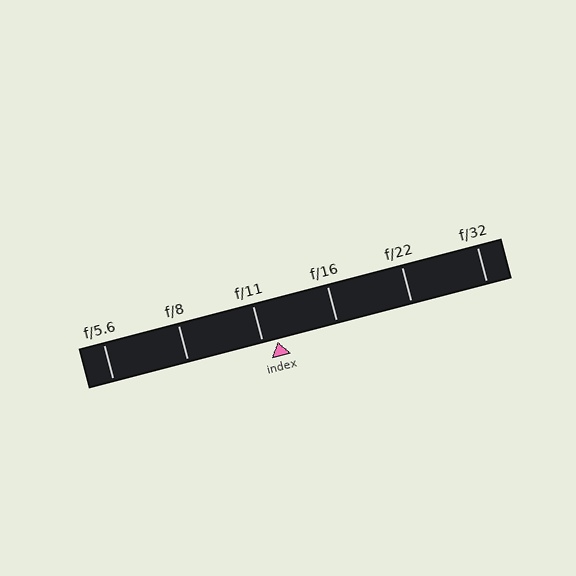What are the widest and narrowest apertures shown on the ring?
The widest aperture shown is f/5.6 and the narrowest is f/32.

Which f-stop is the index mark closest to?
The index mark is closest to f/11.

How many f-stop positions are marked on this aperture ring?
There are 6 f-stop positions marked.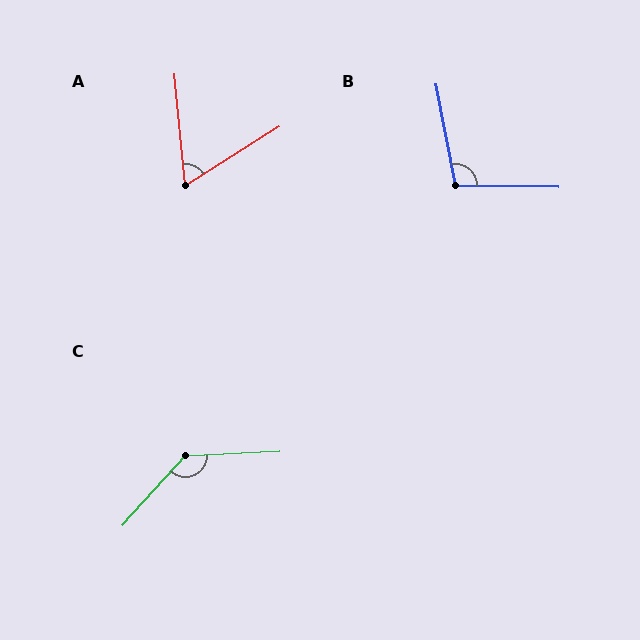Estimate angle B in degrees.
Approximately 102 degrees.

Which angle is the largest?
C, at approximately 134 degrees.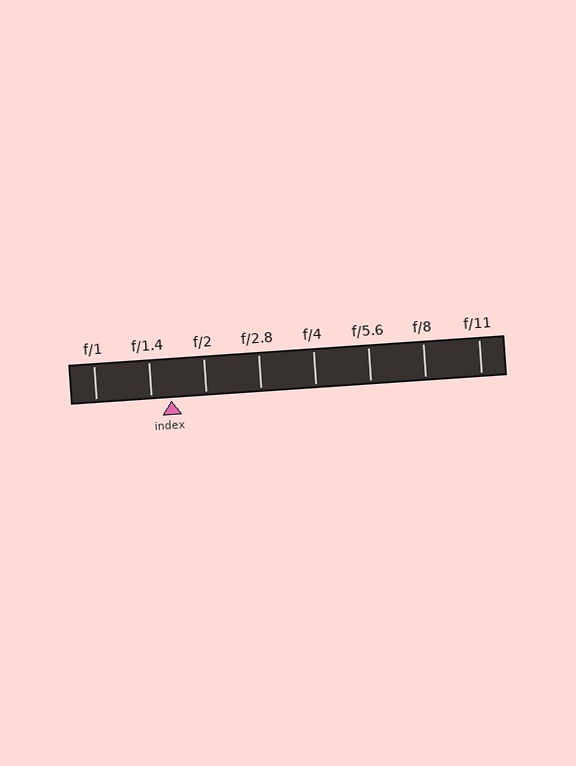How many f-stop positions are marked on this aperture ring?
There are 8 f-stop positions marked.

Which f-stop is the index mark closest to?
The index mark is closest to f/1.4.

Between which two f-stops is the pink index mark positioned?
The index mark is between f/1.4 and f/2.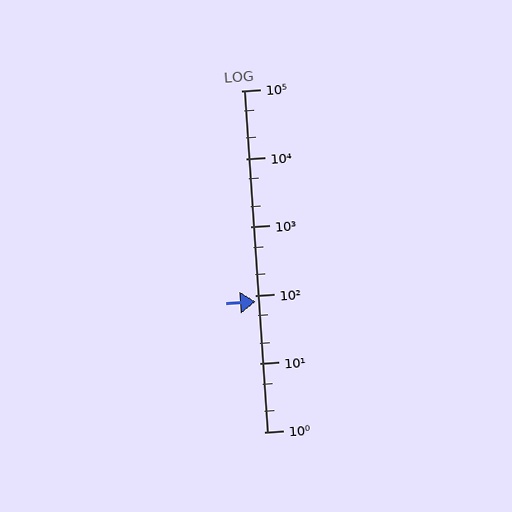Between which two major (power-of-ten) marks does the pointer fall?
The pointer is between 10 and 100.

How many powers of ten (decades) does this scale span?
The scale spans 5 decades, from 1 to 100000.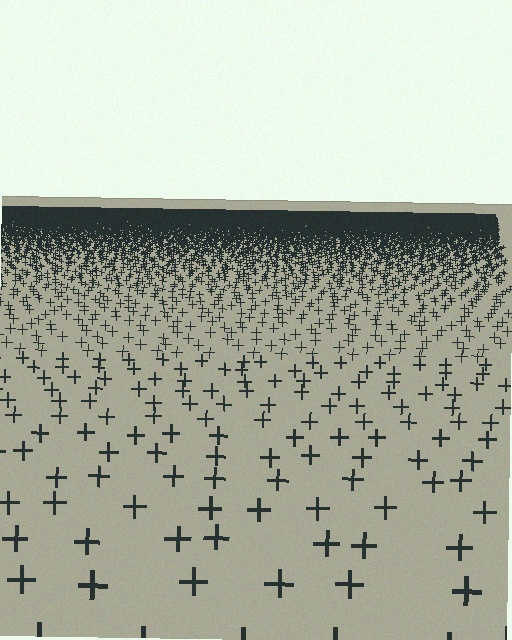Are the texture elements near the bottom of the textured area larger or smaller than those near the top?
Larger. Near the bottom, elements are closer to the viewer and appear at a bigger on-screen size.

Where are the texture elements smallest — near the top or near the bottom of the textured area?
Near the top.